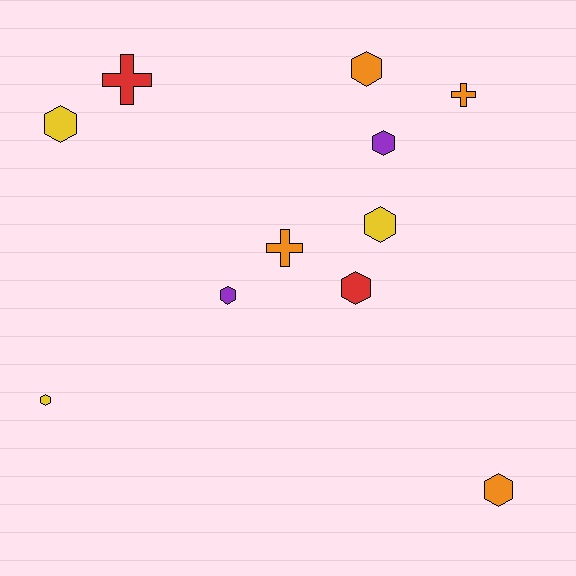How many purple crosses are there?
There are no purple crosses.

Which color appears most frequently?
Orange, with 4 objects.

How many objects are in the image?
There are 11 objects.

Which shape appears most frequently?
Hexagon, with 8 objects.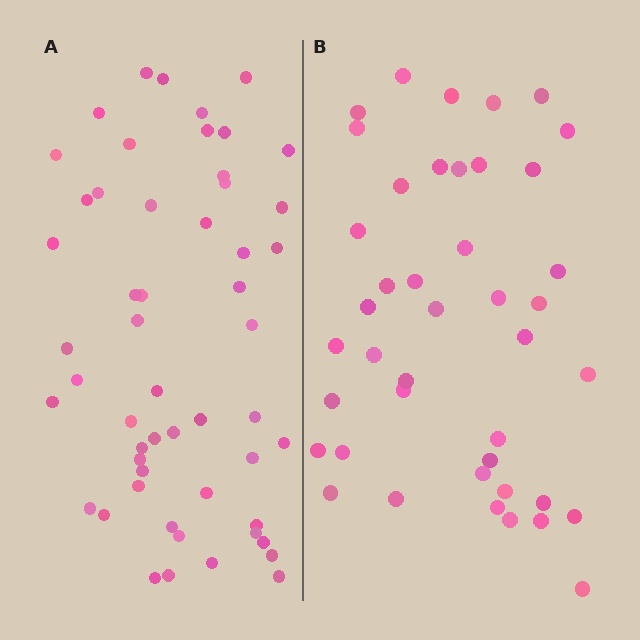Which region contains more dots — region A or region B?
Region A (the left region) has more dots.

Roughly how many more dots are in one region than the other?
Region A has roughly 12 or so more dots than region B.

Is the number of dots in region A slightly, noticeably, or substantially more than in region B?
Region A has noticeably more, but not dramatically so. The ratio is roughly 1.3 to 1.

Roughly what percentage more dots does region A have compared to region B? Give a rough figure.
About 25% more.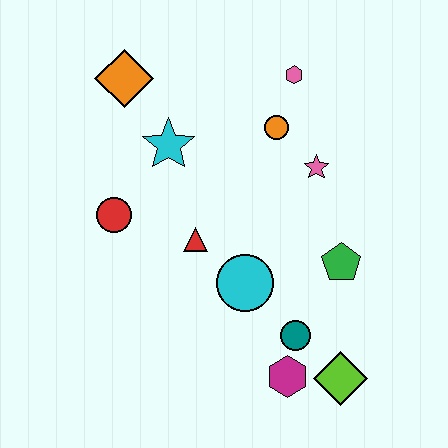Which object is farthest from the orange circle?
The lime diamond is farthest from the orange circle.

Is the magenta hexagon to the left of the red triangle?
No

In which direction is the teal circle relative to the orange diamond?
The teal circle is below the orange diamond.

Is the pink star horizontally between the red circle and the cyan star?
No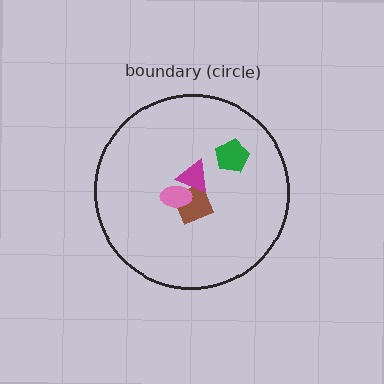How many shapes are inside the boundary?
4 inside, 0 outside.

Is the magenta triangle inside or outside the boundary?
Inside.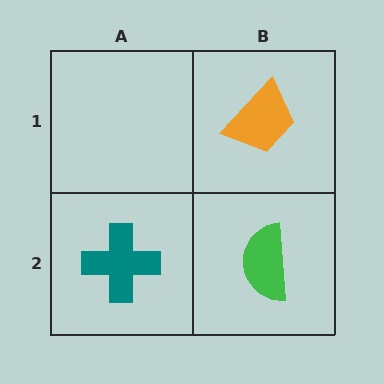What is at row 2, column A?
A teal cross.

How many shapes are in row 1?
1 shape.